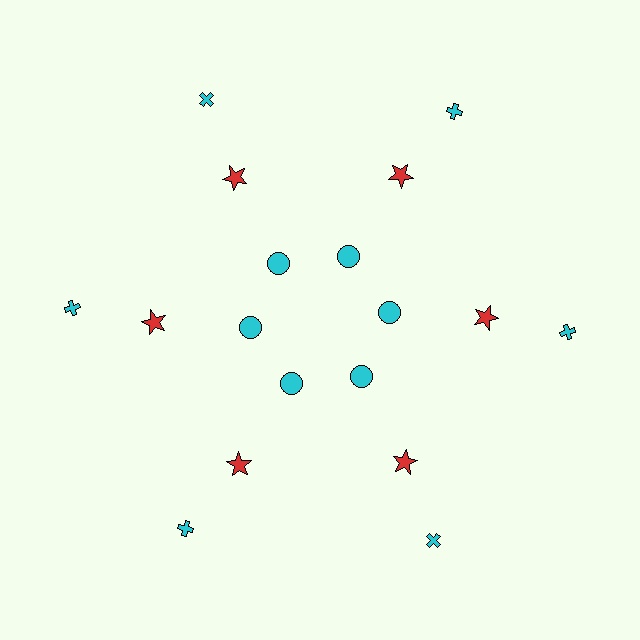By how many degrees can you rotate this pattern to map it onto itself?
The pattern maps onto itself every 60 degrees of rotation.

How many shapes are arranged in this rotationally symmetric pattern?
There are 18 shapes, arranged in 6 groups of 3.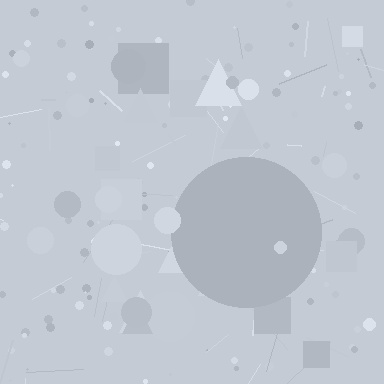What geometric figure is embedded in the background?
A circle is embedded in the background.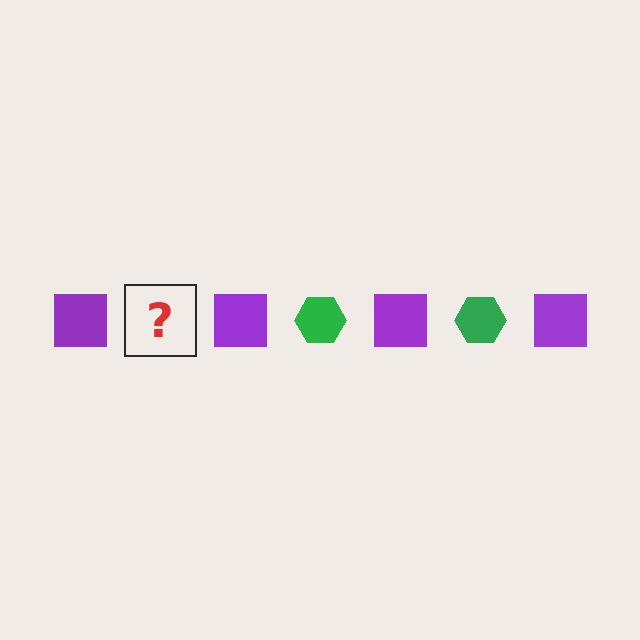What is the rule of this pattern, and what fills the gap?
The rule is that the pattern alternates between purple square and green hexagon. The gap should be filled with a green hexagon.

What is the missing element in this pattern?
The missing element is a green hexagon.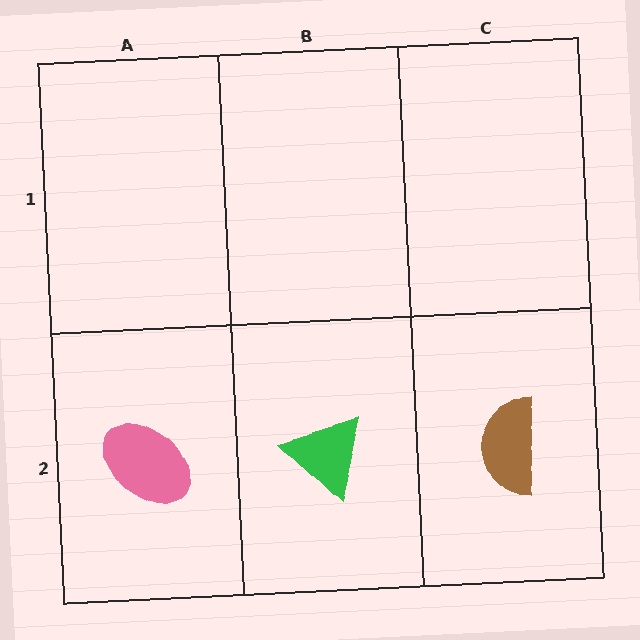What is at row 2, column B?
A green triangle.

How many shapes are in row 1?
0 shapes.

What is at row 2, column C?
A brown semicircle.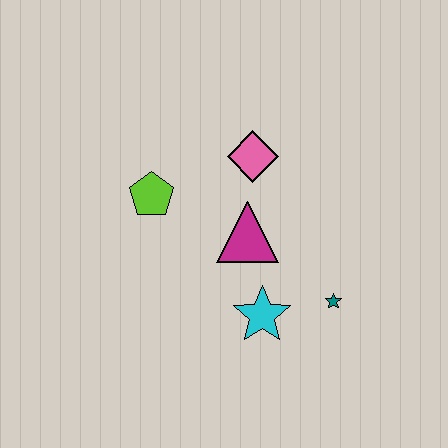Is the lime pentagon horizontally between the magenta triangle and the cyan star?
No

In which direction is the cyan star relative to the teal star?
The cyan star is to the left of the teal star.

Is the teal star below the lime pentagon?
Yes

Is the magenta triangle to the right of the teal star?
No